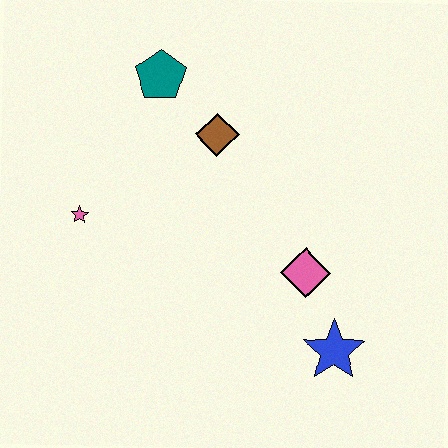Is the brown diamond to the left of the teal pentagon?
No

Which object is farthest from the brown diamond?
The blue star is farthest from the brown diamond.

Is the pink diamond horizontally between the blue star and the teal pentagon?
Yes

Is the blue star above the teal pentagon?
No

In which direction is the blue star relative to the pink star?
The blue star is to the right of the pink star.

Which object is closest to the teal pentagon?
The brown diamond is closest to the teal pentagon.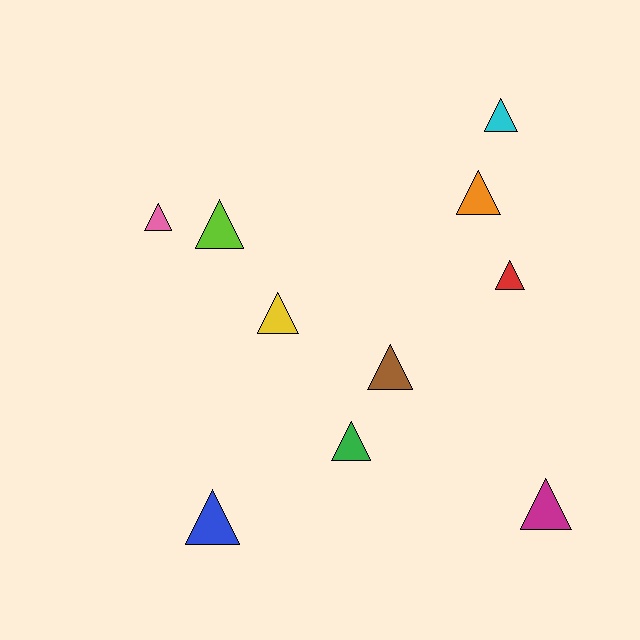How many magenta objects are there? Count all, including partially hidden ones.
There is 1 magenta object.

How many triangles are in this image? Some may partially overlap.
There are 10 triangles.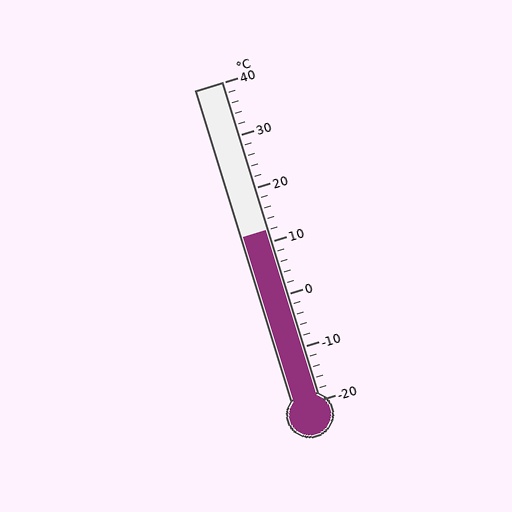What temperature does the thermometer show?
The thermometer shows approximately 12°C.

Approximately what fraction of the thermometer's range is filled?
The thermometer is filled to approximately 55% of its range.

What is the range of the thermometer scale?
The thermometer scale ranges from -20°C to 40°C.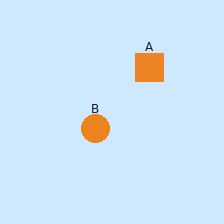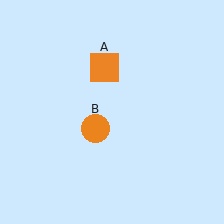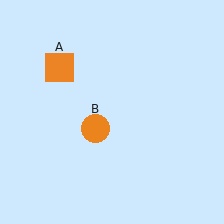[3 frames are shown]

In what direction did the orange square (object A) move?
The orange square (object A) moved left.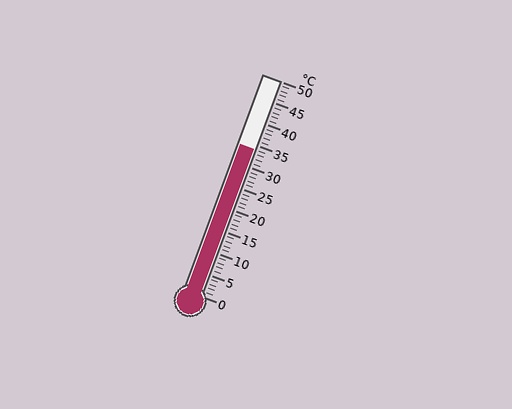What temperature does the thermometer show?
The thermometer shows approximately 34°C.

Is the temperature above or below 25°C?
The temperature is above 25°C.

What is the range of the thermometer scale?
The thermometer scale ranges from 0°C to 50°C.